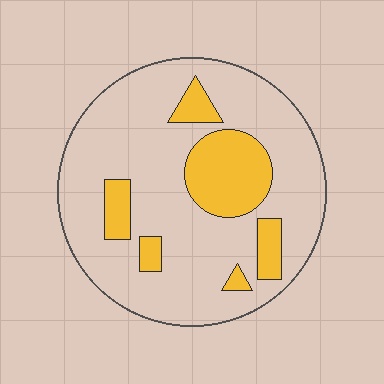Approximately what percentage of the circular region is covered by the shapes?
Approximately 20%.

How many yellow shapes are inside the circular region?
6.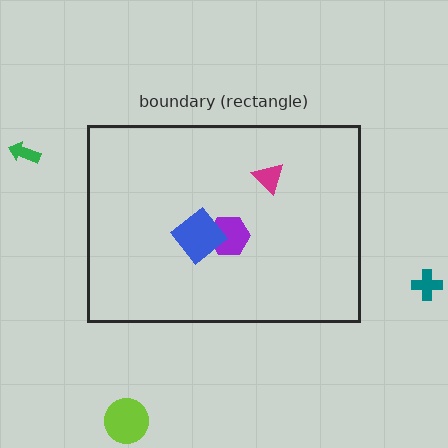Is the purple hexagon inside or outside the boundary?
Inside.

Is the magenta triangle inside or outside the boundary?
Inside.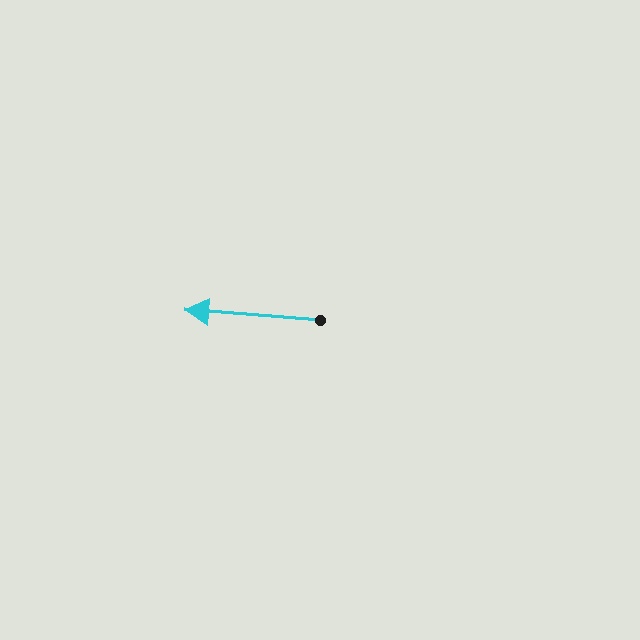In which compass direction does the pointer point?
West.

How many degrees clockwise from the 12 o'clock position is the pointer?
Approximately 274 degrees.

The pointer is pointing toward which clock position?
Roughly 9 o'clock.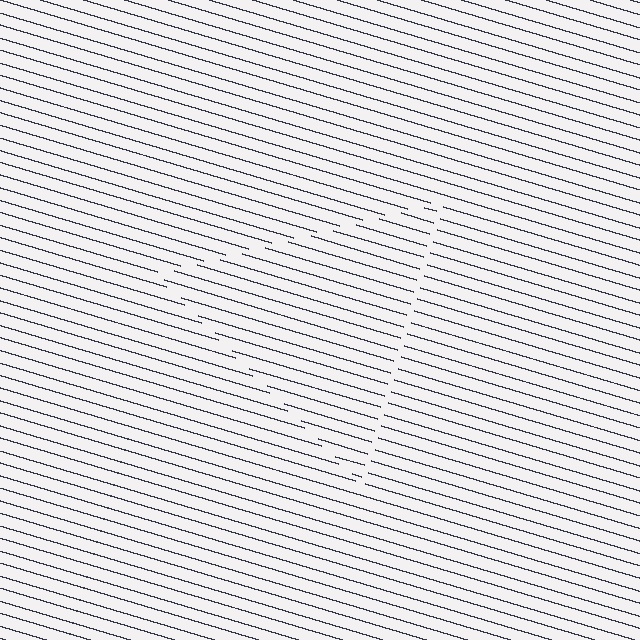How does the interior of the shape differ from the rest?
The interior of the shape contains the same grating, shifted by half a period — the contour is defined by the phase discontinuity where line-ends from the inner and outer gratings abut.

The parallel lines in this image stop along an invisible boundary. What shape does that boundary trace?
An illusory triangle. The interior of the shape contains the same grating, shifted by half a period — the contour is defined by the phase discontinuity where line-ends from the inner and outer gratings abut.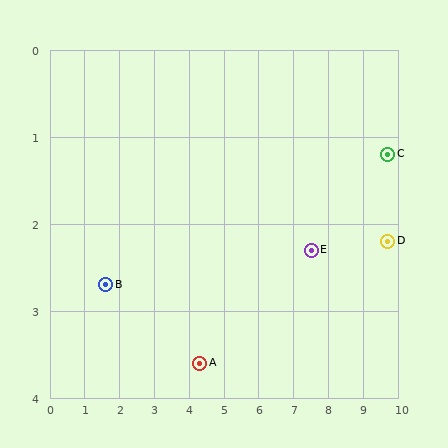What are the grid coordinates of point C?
Point C is at approximately (9.7, 1.2).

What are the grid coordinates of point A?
Point A is at approximately (4.3, 3.6).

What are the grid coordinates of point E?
Point E is at approximately (7.5, 2.3).